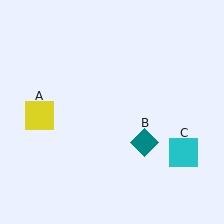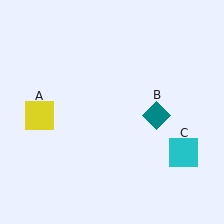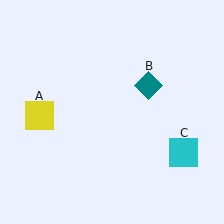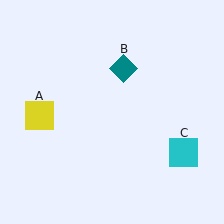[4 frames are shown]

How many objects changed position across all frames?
1 object changed position: teal diamond (object B).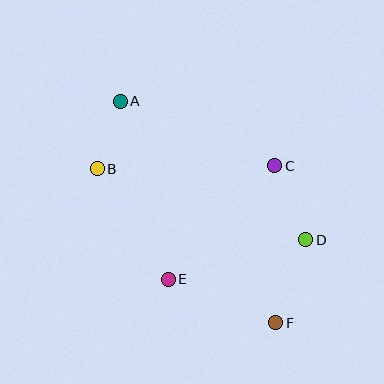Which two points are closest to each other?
Points A and B are closest to each other.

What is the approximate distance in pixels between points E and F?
The distance between E and F is approximately 116 pixels.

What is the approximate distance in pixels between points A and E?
The distance between A and E is approximately 184 pixels.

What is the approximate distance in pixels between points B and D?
The distance between B and D is approximately 220 pixels.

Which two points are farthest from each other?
Points A and F are farthest from each other.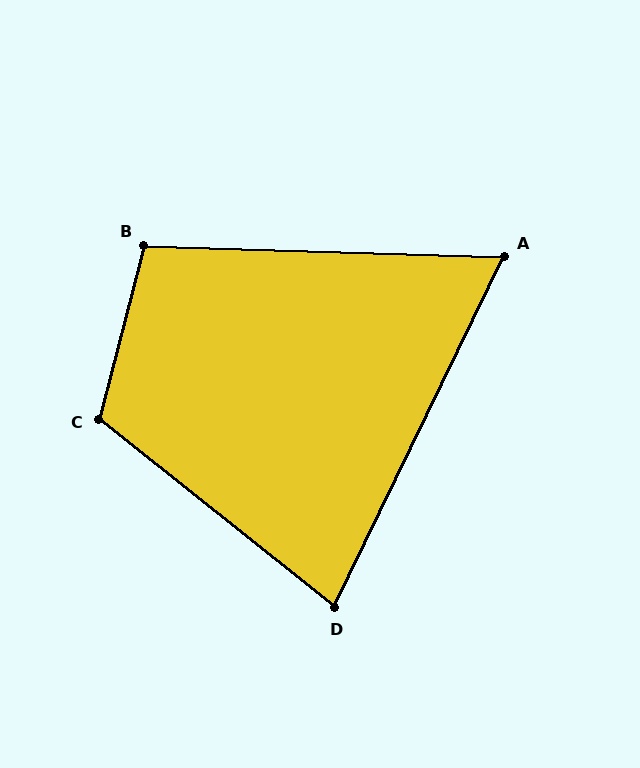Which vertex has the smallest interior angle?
A, at approximately 66 degrees.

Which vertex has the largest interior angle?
C, at approximately 114 degrees.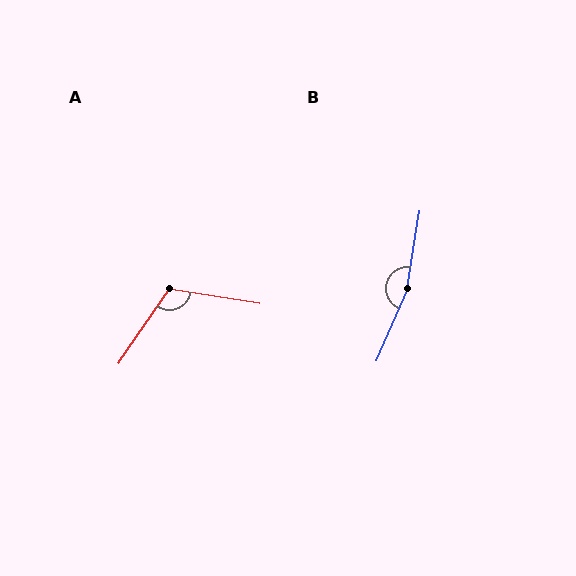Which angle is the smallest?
A, at approximately 115 degrees.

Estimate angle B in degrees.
Approximately 166 degrees.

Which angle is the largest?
B, at approximately 166 degrees.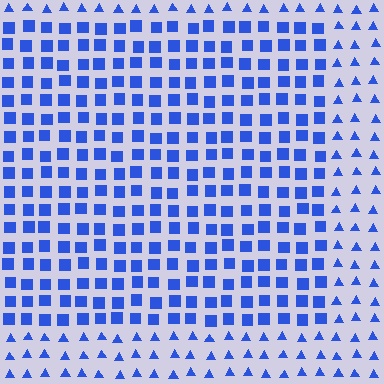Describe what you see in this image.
The image is filled with small blue elements arranged in a uniform grid. A rectangle-shaped region contains squares, while the surrounding area contains triangles. The boundary is defined purely by the change in element shape.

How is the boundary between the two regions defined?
The boundary is defined by a change in element shape: squares inside vs. triangles outside. All elements share the same color and spacing.